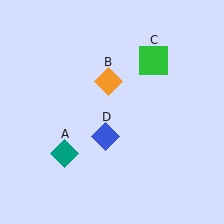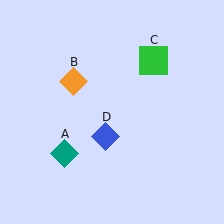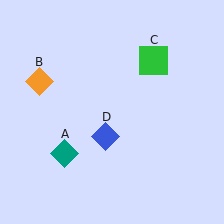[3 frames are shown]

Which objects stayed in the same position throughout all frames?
Teal diamond (object A) and green square (object C) and blue diamond (object D) remained stationary.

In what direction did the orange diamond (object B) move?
The orange diamond (object B) moved left.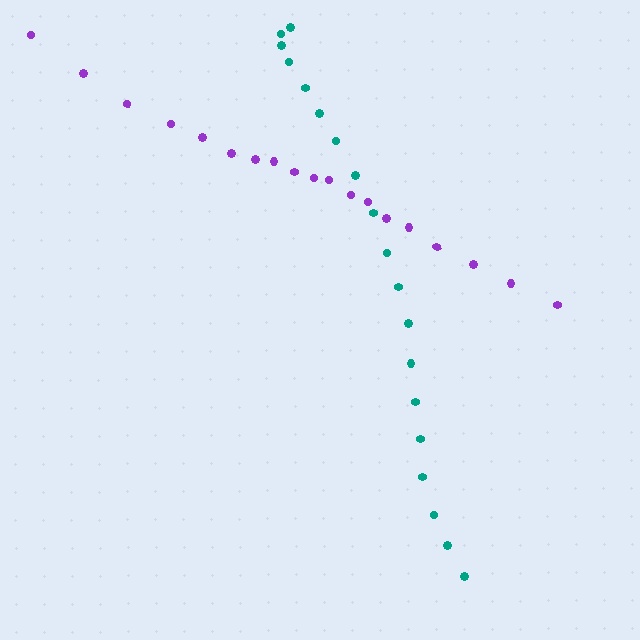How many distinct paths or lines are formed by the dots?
There are 2 distinct paths.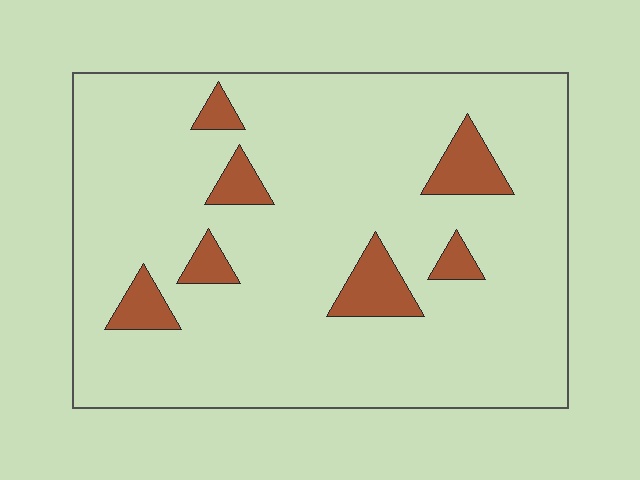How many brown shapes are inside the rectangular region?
7.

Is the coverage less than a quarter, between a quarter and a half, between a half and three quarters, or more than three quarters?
Less than a quarter.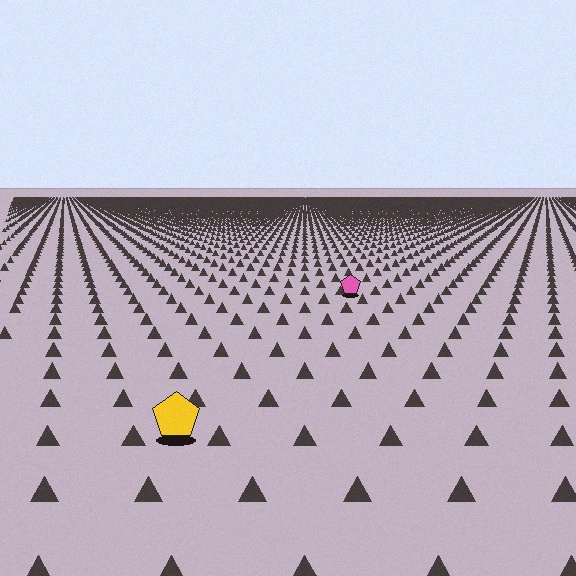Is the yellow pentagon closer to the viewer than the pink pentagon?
Yes. The yellow pentagon is closer — you can tell from the texture gradient: the ground texture is coarser near it.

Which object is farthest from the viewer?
The pink pentagon is farthest from the viewer. It appears smaller and the ground texture around it is denser.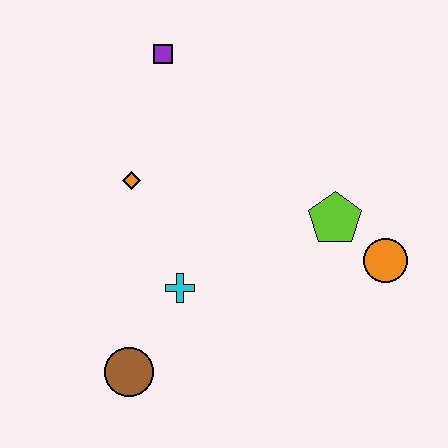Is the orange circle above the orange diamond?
No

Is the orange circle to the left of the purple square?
No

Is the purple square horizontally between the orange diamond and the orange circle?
Yes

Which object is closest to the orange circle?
The lime pentagon is closest to the orange circle.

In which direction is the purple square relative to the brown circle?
The purple square is above the brown circle.